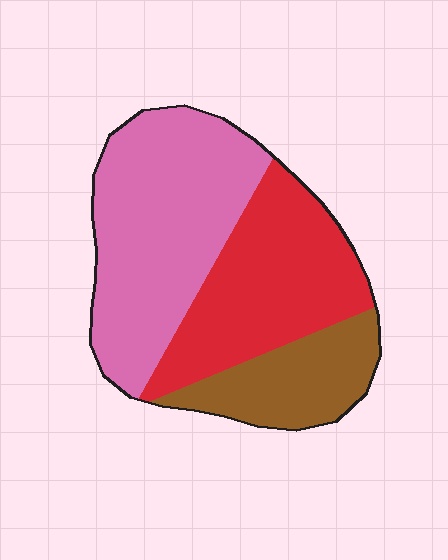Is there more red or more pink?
Pink.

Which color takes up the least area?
Brown, at roughly 20%.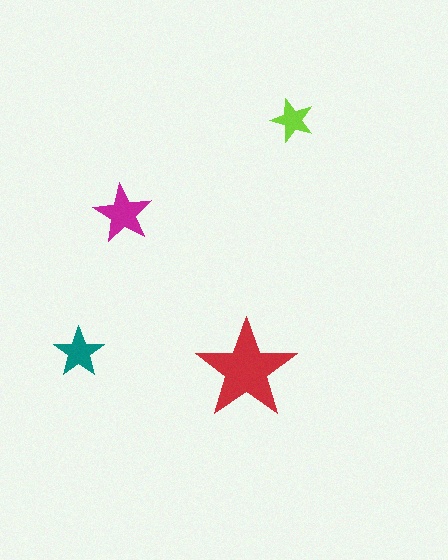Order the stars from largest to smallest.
the red one, the magenta one, the teal one, the lime one.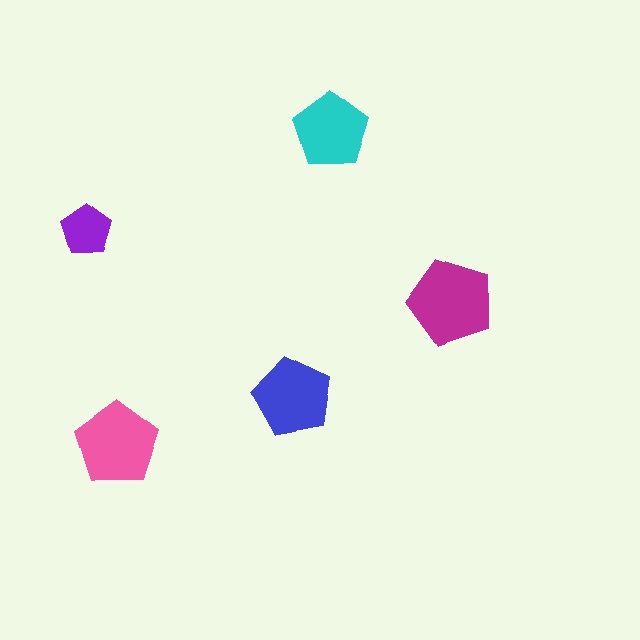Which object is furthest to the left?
The purple pentagon is leftmost.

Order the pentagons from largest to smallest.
the magenta one, the pink one, the blue one, the cyan one, the purple one.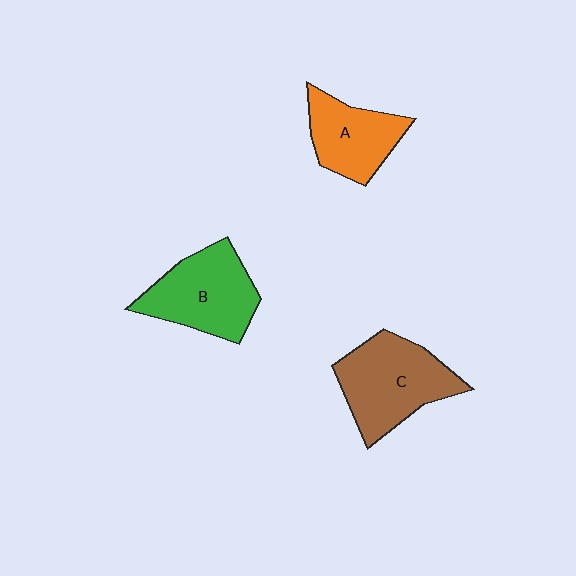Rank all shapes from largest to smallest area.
From largest to smallest: C (brown), B (green), A (orange).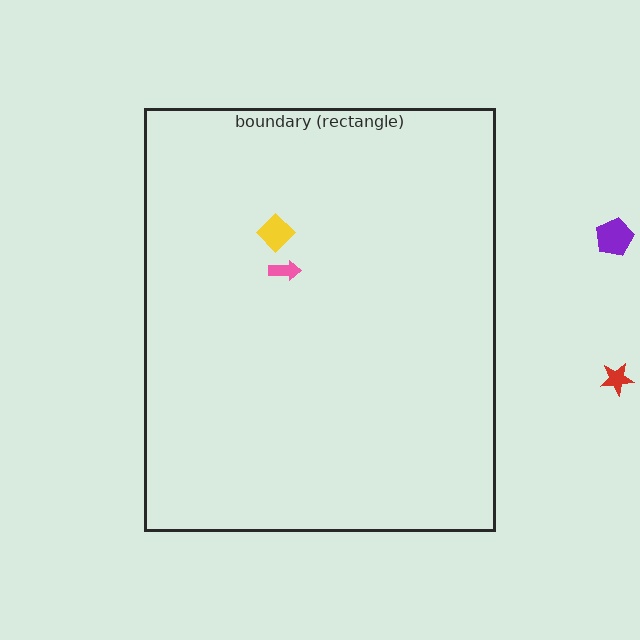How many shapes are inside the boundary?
2 inside, 2 outside.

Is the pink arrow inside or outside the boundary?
Inside.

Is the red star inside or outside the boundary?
Outside.